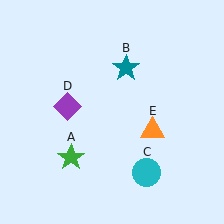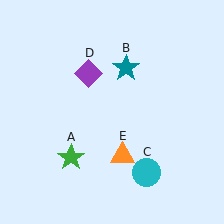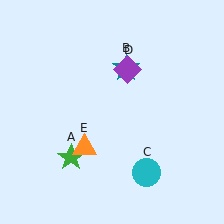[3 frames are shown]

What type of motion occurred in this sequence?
The purple diamond (object D), orange triangle (object E) rotated clockwise around the center of the scene.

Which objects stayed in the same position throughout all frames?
Green star (object A) and teal star (object B) and cyan circle (object C) remained stationary.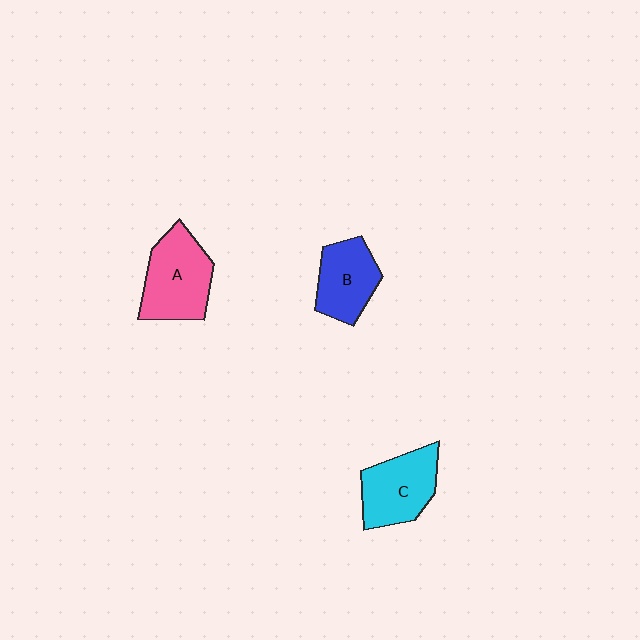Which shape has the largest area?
Shape A (pink).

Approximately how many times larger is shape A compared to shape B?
Approximately 1.3 times.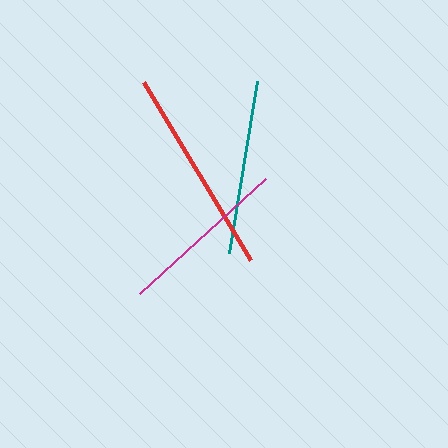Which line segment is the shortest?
The magenta line is the shortest at approximately 170 pixels.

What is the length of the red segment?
The red segment is approximately 208 pixels long.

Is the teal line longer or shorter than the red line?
The red line is longer than the teal line.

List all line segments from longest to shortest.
From longest to shortest: red, teal, magenta.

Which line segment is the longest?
The red line is the longest at approximately 208 pixels.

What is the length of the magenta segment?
The magenta segment is approximately 170 pixels long.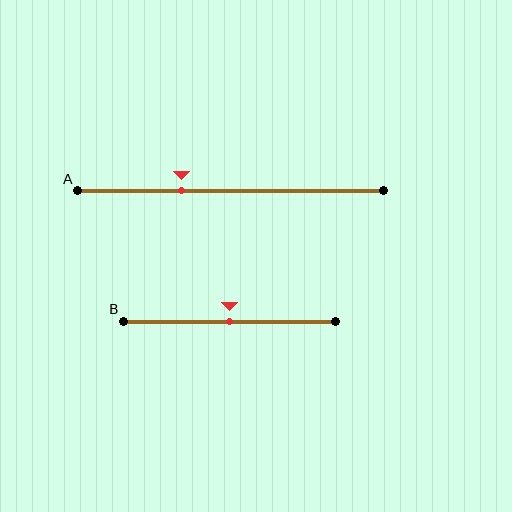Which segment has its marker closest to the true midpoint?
Segment B has its marker closest to the true midpoint.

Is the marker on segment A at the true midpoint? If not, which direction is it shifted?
No, the marker on segment A is shifted to the left by about 16% of the segment length.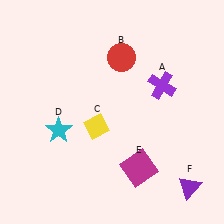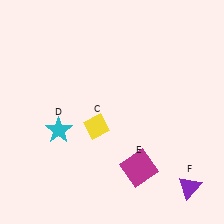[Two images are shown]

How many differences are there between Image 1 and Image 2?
There are 2 differences between the two images.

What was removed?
The red circle (B), the purple cross (A) were removed in Image 2.